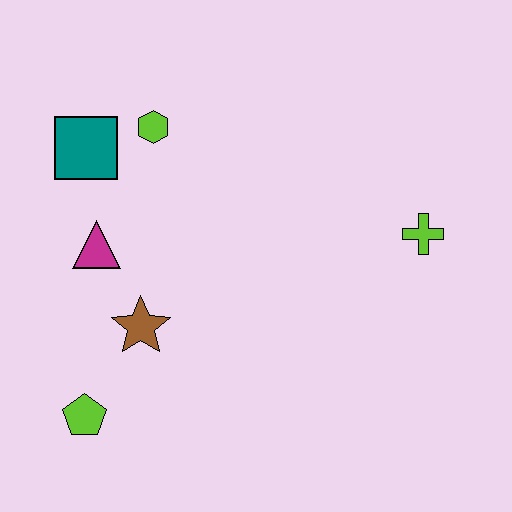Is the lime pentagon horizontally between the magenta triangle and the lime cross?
No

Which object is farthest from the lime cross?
The lime pentagon is farthest from the lime cross.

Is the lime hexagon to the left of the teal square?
No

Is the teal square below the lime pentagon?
No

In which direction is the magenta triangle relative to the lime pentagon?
The magenta triangle is above the lime pentagon.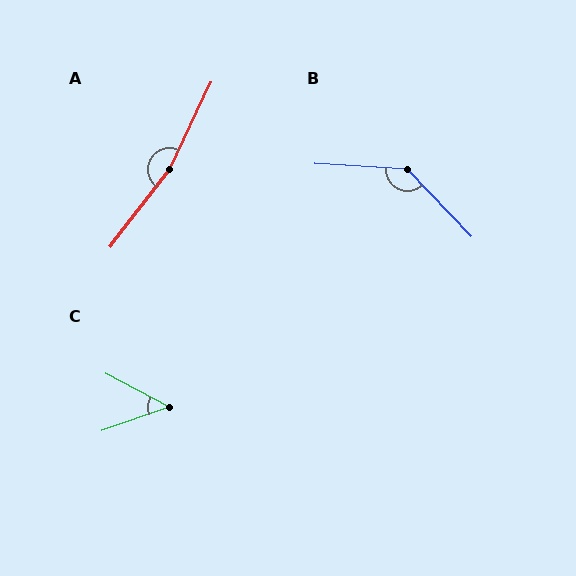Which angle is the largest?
A, at approximately 168 degrees.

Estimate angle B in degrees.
Approximately 137 degrees.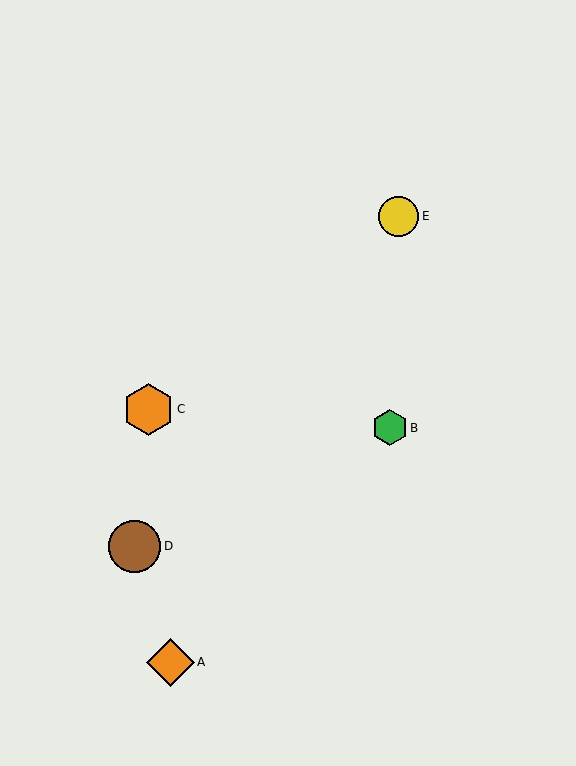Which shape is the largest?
The brown circle (labeled D) is the largest.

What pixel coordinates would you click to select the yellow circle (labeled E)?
Click at (399, 216) to select the yellow circle E.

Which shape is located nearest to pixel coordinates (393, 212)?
The yellow circle (labeled E) at (399, 216) is nearest to that location.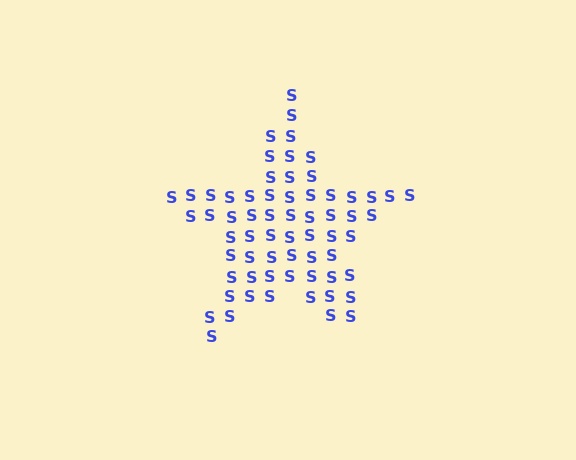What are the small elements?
The small elements are letter S's.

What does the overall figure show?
The overall figure shows a star.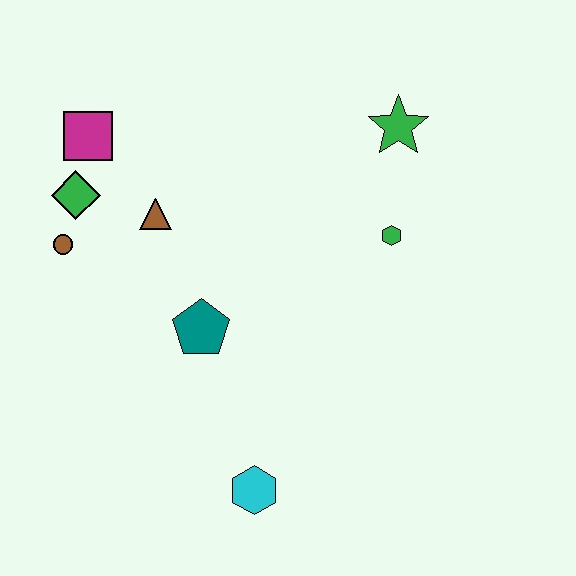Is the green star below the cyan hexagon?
No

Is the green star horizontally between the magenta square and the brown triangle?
No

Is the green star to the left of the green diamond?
No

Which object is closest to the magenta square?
The green diamond is closest to the magenta square.